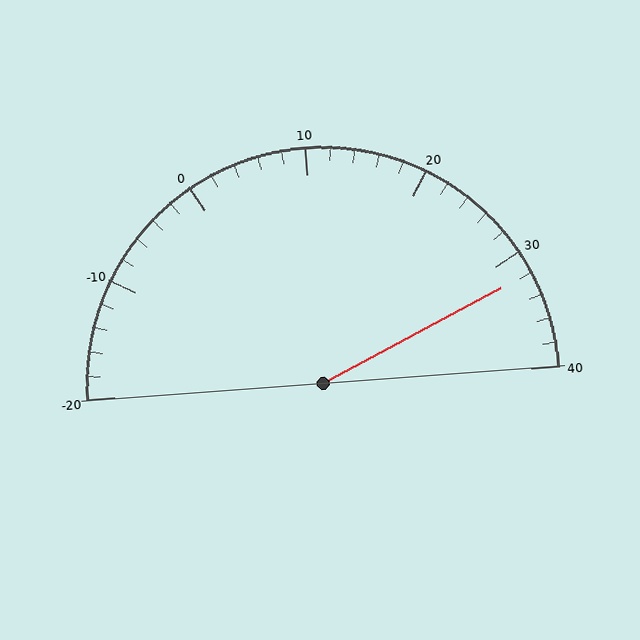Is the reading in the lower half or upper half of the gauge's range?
The reading is in the upper half of the range (-20 to 40).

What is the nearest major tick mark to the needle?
The nearest major tick mark is 30.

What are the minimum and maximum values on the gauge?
The gauge ranges from -20 to 40.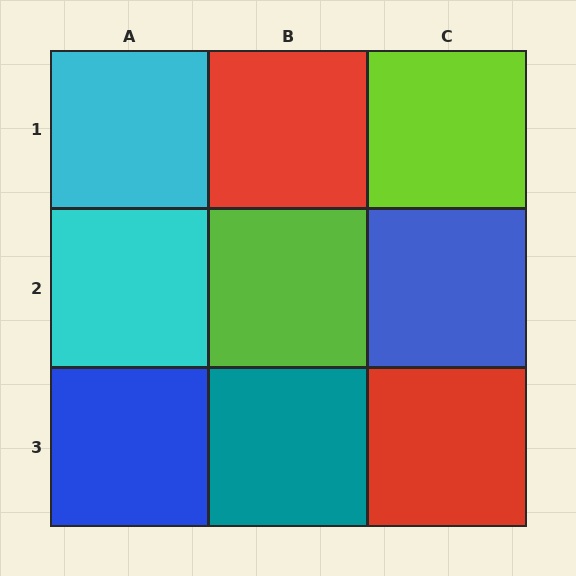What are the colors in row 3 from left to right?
Blue, teal, red.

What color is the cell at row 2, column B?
Lime.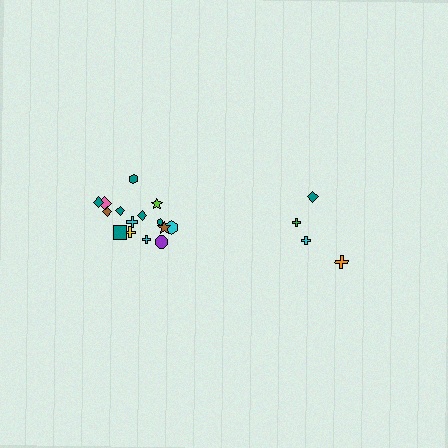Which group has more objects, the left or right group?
The left group.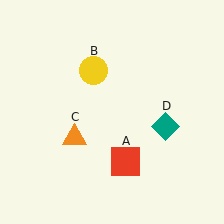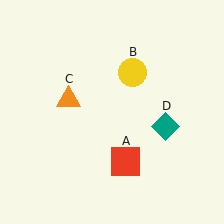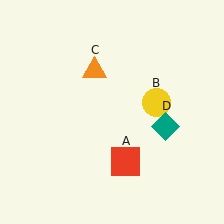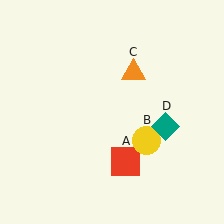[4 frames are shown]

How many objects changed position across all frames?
2 objects changed position: yellow circle (object B), orange triangle (object C).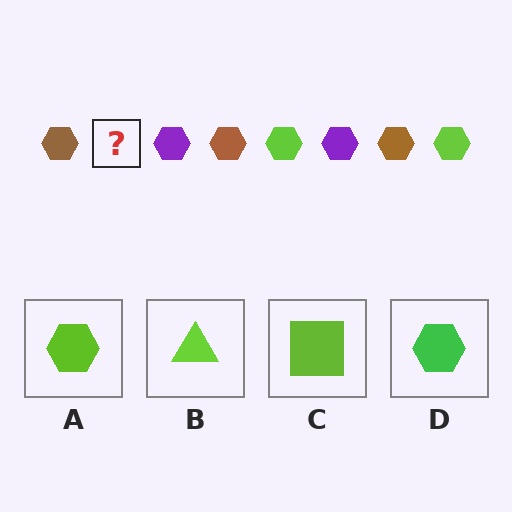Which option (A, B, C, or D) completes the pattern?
A.